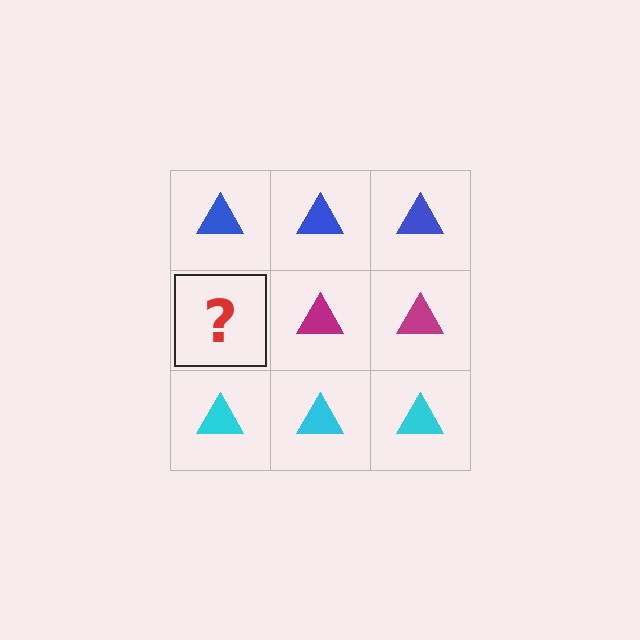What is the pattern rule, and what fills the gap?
The rule is that each row has a consistent color. The gap should be filled with a magenta triangle.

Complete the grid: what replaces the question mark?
The question mark should be replaced with a magenta triangle.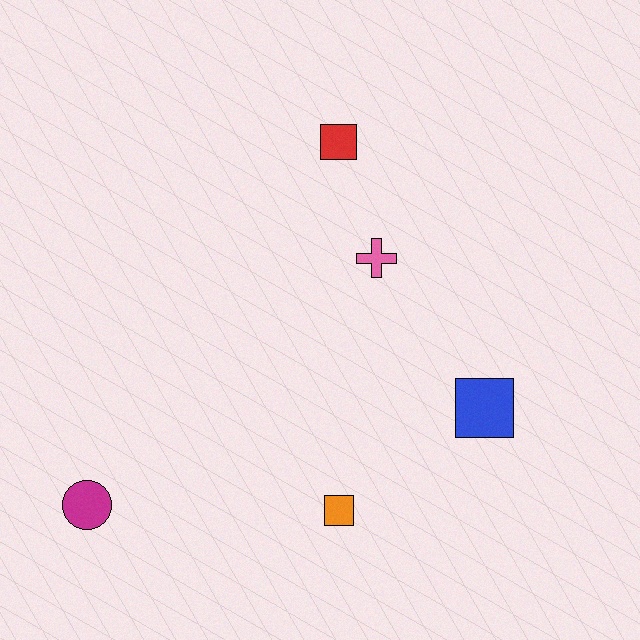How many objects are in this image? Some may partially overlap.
There are 5 objects.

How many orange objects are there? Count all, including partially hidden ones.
There is 1 orange object.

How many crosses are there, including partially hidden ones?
There is 1 cross.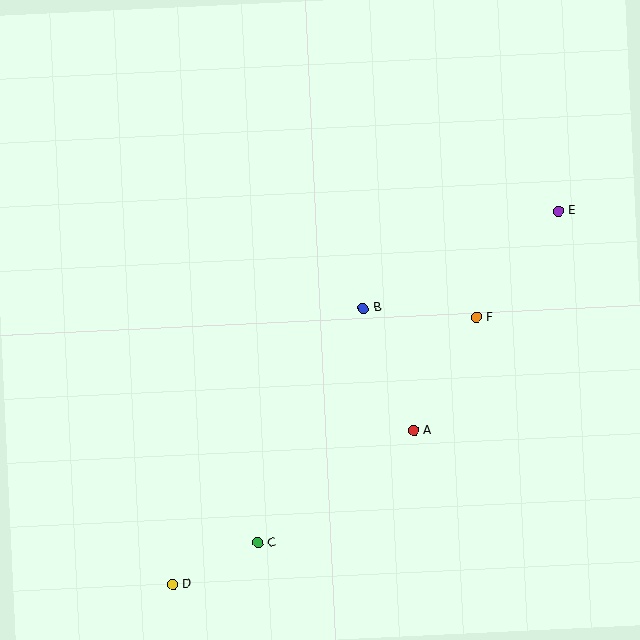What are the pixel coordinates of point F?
Point F is at (477, 318).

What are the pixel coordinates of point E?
Point E is at (558, 211).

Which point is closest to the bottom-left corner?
Point D is closest to the bottom-left corner.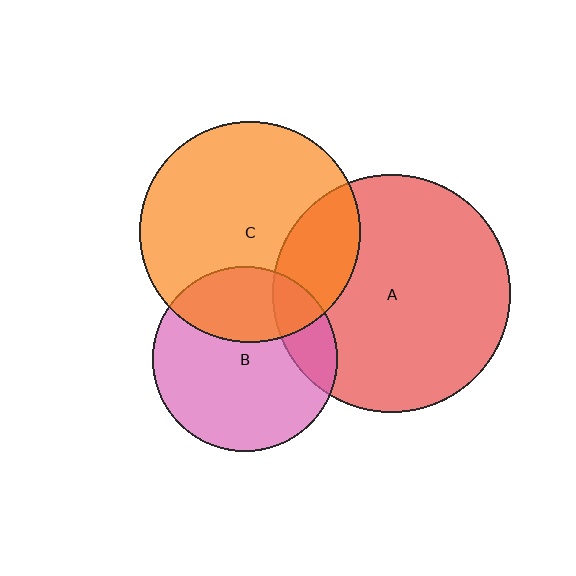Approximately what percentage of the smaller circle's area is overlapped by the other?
Approximately 20%.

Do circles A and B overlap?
Yes.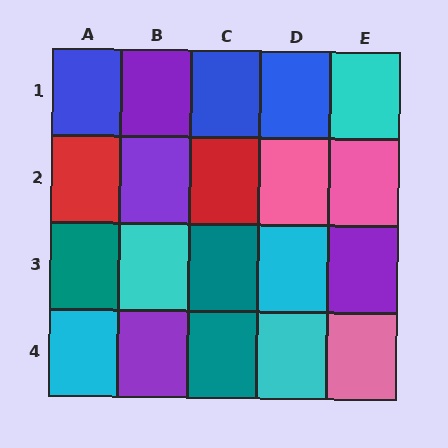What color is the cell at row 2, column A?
Red.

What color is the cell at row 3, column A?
Teal.